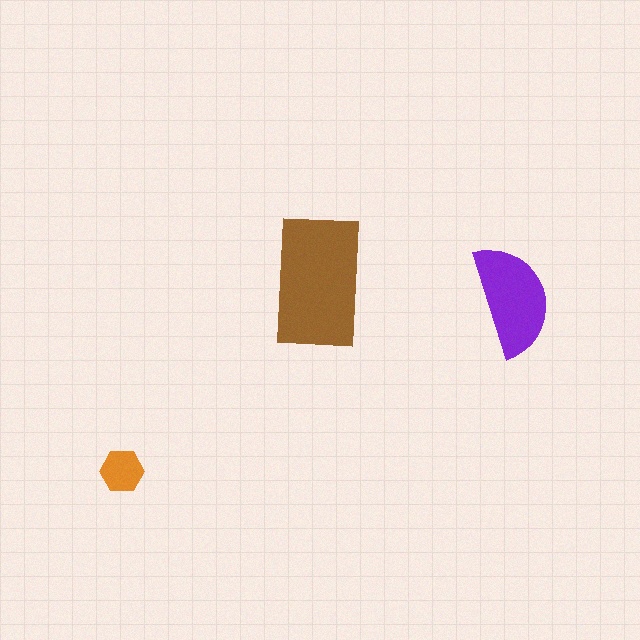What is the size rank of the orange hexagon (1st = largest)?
3rd.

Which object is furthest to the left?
The orange hexagon is leftmost.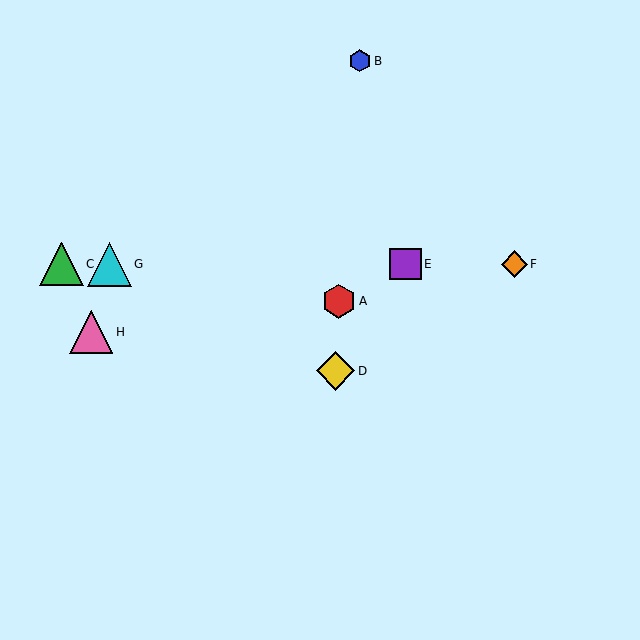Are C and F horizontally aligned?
Yes, both are at y≈264.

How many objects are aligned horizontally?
4 objects (C, E, F, G) are aligned horizontally.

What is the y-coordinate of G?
Object G is at y≈264.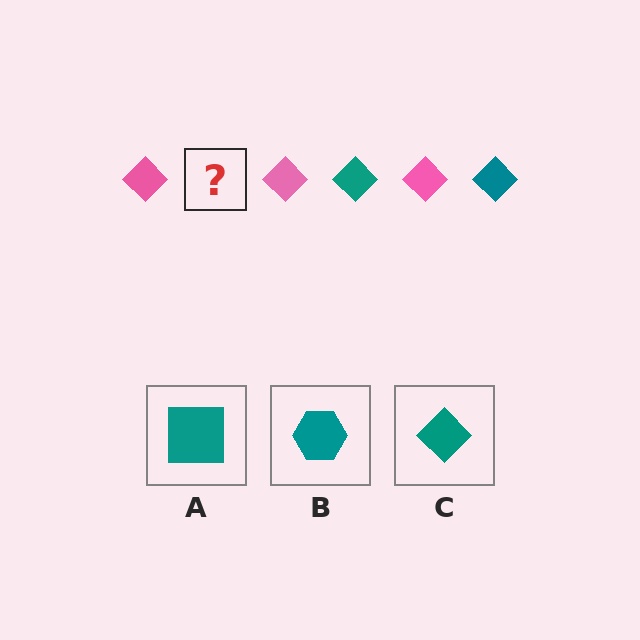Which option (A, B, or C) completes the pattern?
C.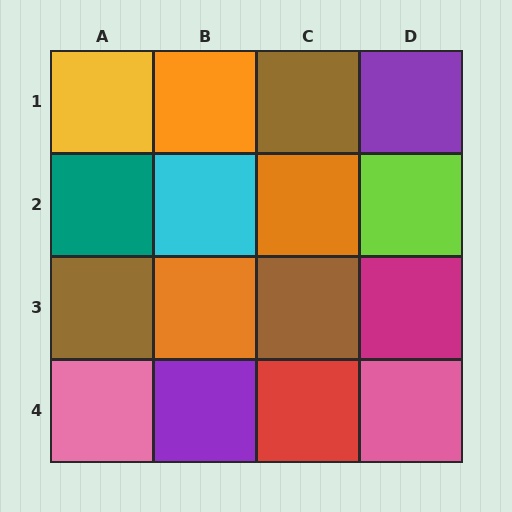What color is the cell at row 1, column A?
Yellow.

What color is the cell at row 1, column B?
Orange.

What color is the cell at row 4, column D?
Pink.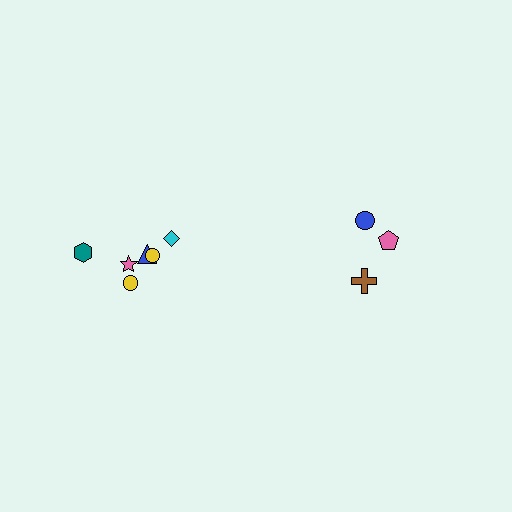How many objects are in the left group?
There are 6 objects.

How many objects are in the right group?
There are 3 objects.